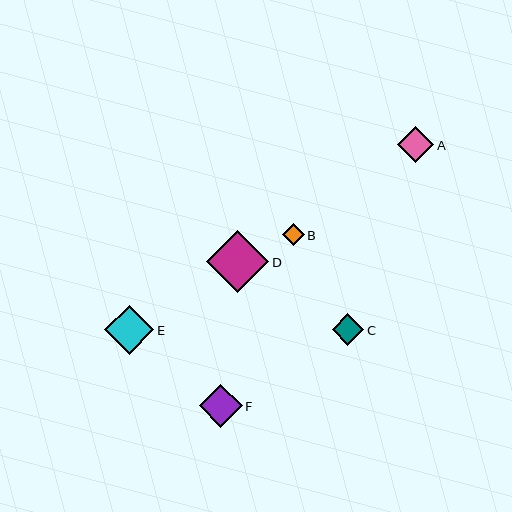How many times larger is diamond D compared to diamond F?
Diamond D is approximately 1.5 times the size of diamond F.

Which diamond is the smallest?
Diamond B is the smallest with a size of approximately 22 pixels.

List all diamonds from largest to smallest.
From largest to smallest: D, E, F, A, C, B.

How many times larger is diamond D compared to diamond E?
Diamond D is approximately 1.3 times the size of diamond E.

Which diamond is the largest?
Diamond D is the largest with a size of approximately 62 pixels.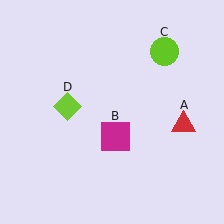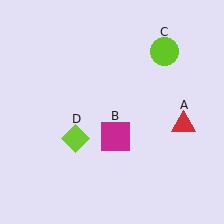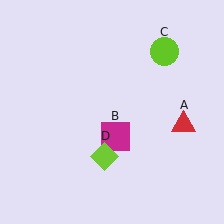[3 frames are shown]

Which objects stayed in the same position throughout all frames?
Red triangle (object A) and magenta square (object B) and lime circle (object C) remained stationary.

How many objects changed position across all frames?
1 object changed position: lime diamond (object D).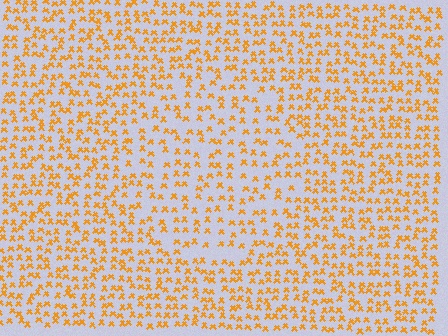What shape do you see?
I see a circle.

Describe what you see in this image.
The image contains small orange elements arranged at two different densities. A circle-shaped region is visible where the elements are less densely packed than the surrounding area.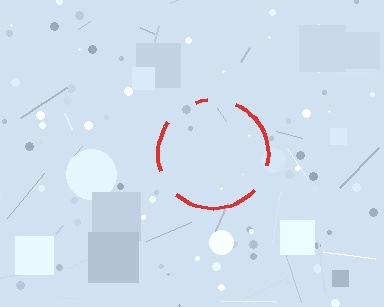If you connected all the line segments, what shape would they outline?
They would outline a circle.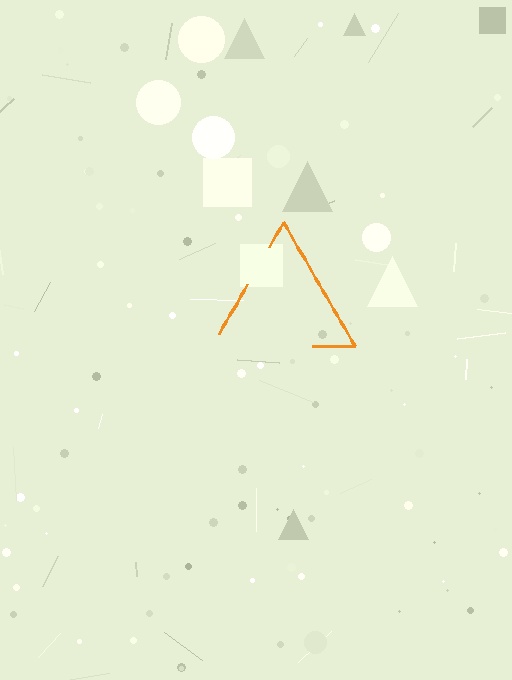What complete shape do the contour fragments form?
The contour fragments form a triangle.